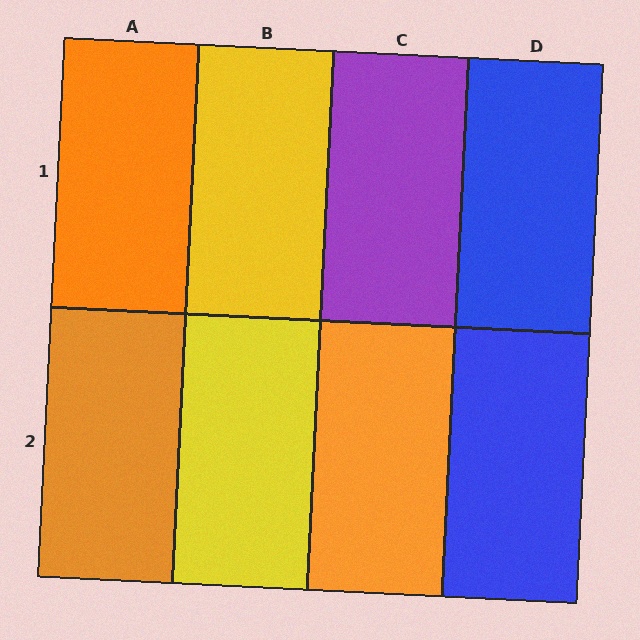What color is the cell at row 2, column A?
Orange.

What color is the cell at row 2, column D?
Blue.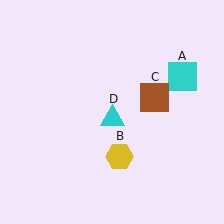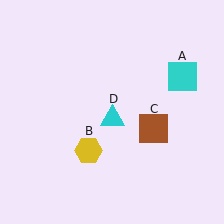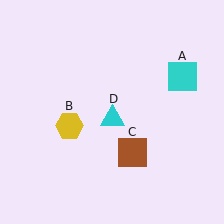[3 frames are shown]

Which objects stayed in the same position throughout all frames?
Cyan square (object A) and cyan triangle (object D) remained stationary.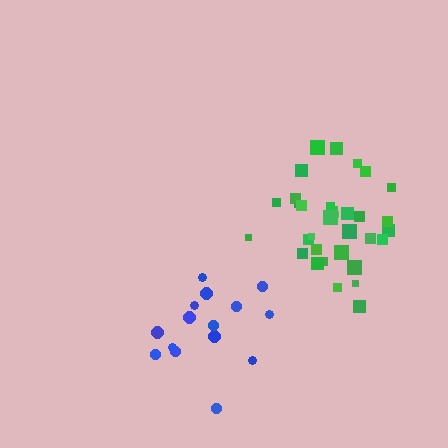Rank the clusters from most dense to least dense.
green, blue.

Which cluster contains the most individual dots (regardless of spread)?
Green (33).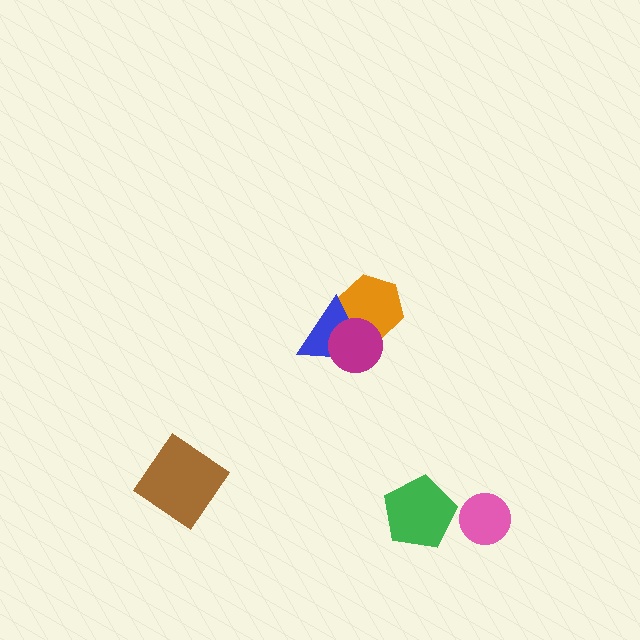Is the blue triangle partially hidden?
Yes, it is partially covered by another shape.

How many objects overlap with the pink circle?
0 objects overlap with the pink circle.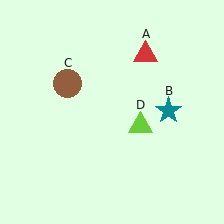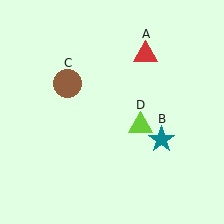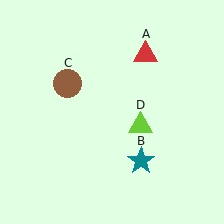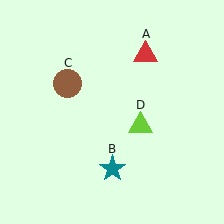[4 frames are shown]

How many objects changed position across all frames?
1 object changed position: teal star (object B).